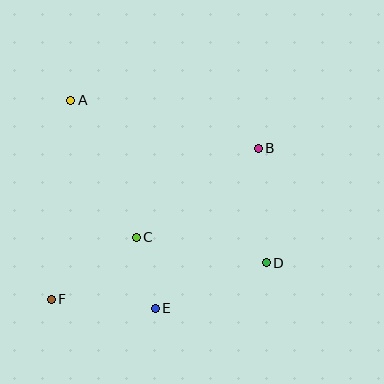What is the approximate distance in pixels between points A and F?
The distance between A and F is approximately 200 pixels.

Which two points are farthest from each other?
Points B and F are farthest from each other.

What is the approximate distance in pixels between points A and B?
The distance between A and B is approximately 193 pixels.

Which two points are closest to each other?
Points C and E are closest to each other.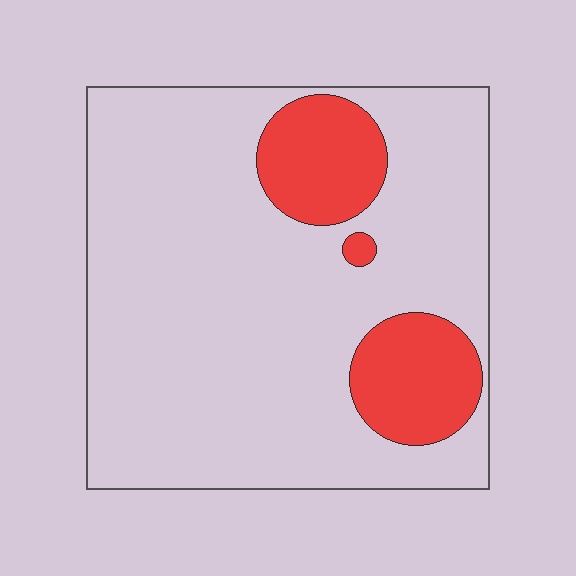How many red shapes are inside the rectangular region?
3.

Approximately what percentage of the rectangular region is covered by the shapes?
Approximately 20%.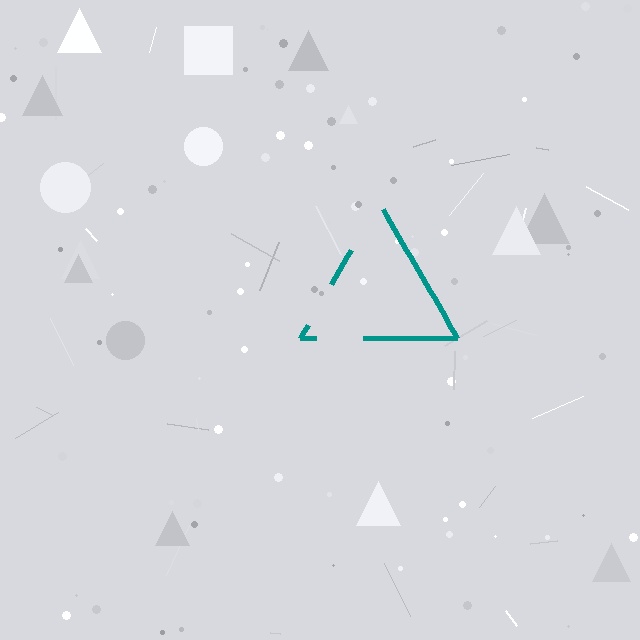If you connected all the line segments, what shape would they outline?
They would outline a triangle.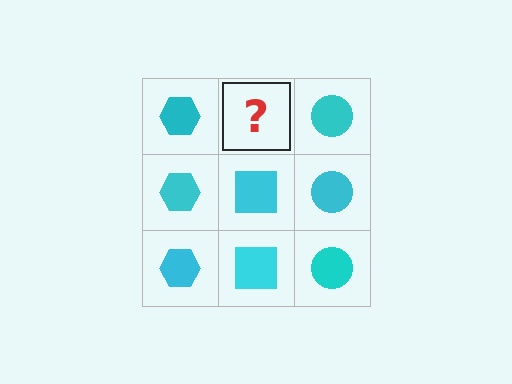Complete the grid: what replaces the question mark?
The question mark should be replaced with a cyan square.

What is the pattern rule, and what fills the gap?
The rule is that each column has a consistent shape. The gap should be filled with a cyan square.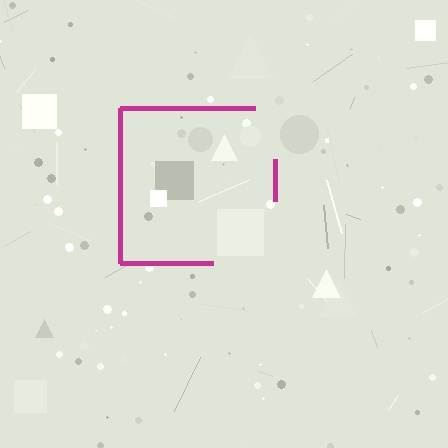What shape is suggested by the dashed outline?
The dashed outline suggests a square.